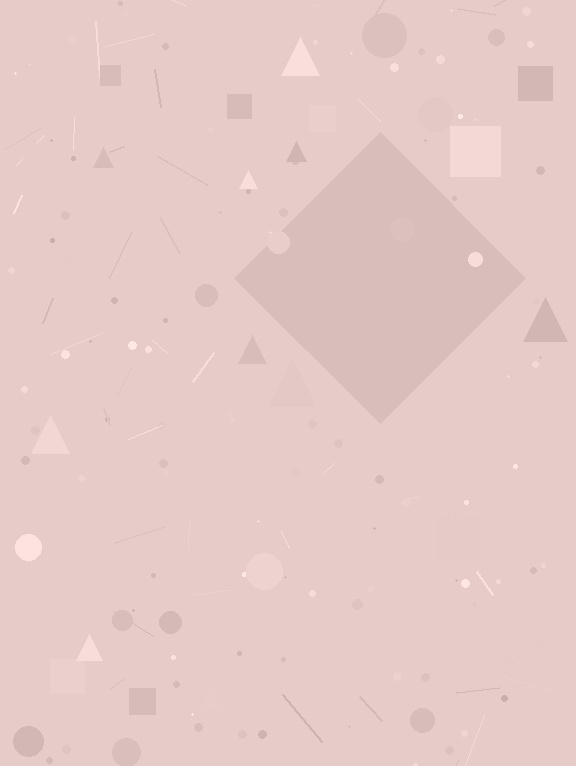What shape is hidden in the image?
A diamond is hidden in the image.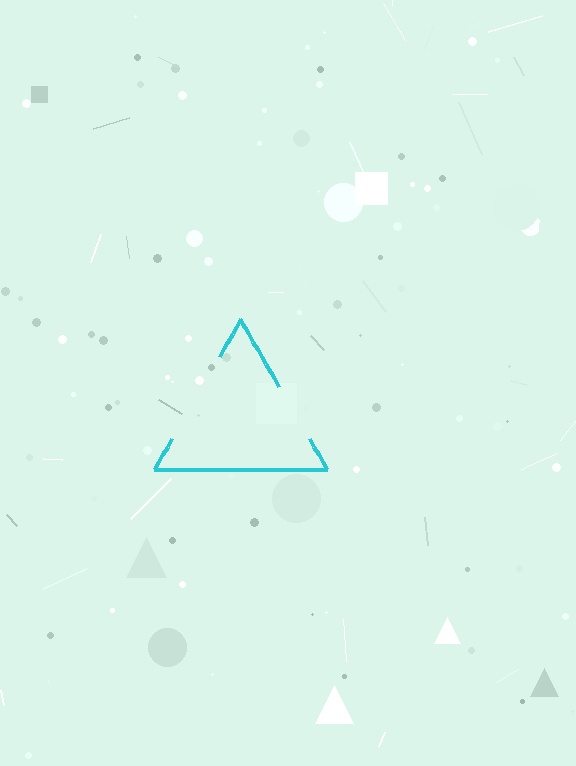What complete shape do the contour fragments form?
The contour fragments form a triangle.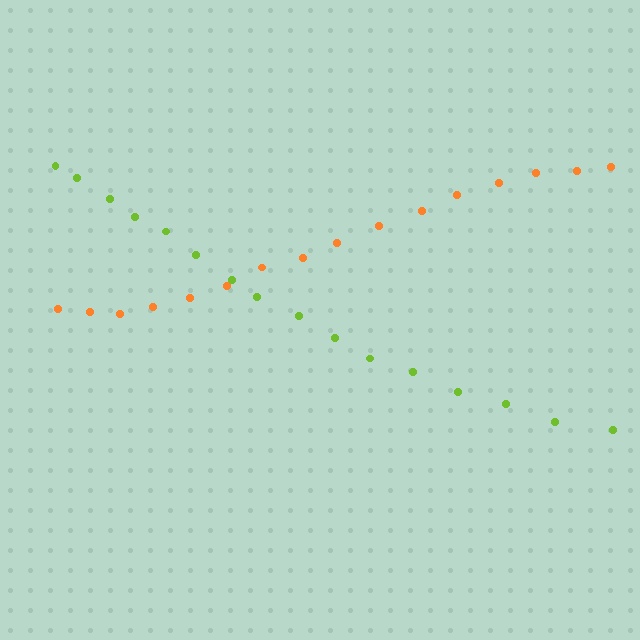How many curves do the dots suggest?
There are 2 distinct paths.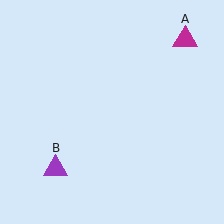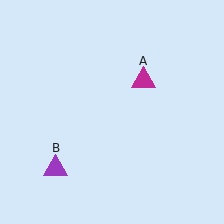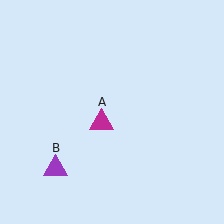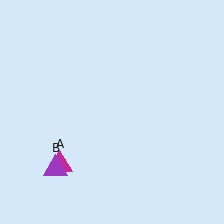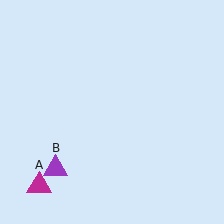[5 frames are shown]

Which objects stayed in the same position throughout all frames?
Purple triangle (object B) remained stationary.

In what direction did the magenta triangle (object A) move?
The magenta triangle (object A) moved down and to the left.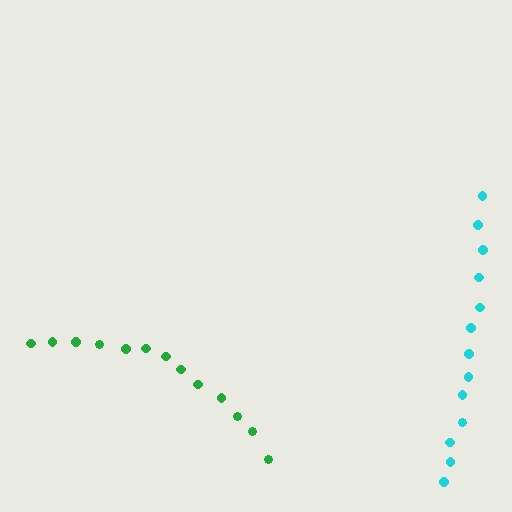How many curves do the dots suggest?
There are 2 distinct paths.